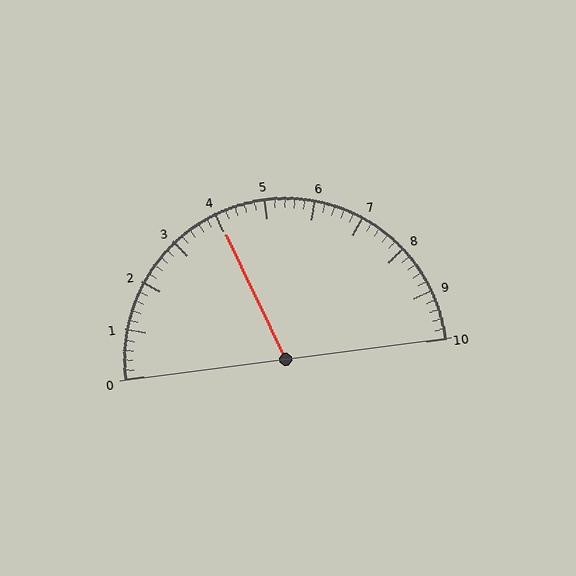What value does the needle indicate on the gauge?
The needle indicates approximately 4.0.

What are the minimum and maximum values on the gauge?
The gauge ranges from 0 to 10.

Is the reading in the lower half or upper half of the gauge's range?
The reading is in the lower half of the range (0 to 10).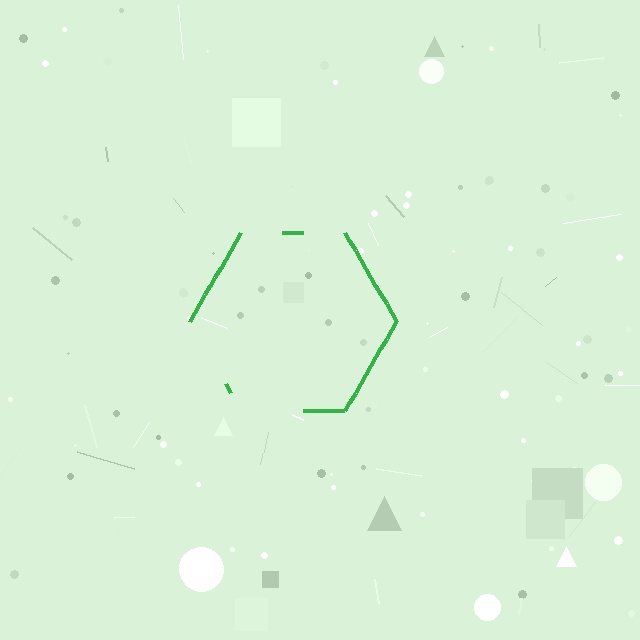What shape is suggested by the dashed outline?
The dashed outline suggests a hexagon.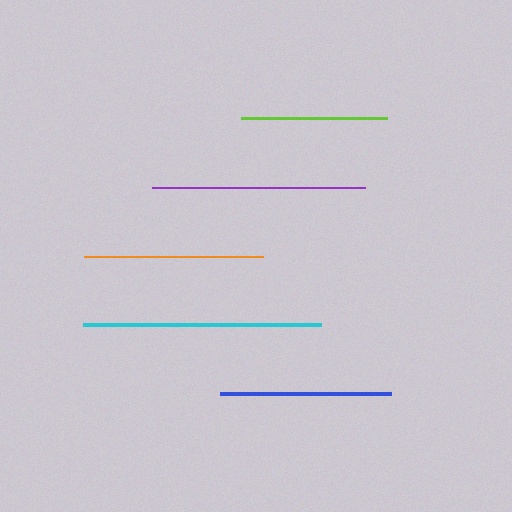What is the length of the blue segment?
The blue segment is approximately 171 pixels long.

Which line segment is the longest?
The cyan line is the longest at approximately 238 pixels.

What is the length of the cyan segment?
The cyan segment is approximately 238 pixels long.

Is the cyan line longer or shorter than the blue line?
The cyan line is longer than the blue line.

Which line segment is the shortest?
The lime line is the shortest at approximately 146 pixels.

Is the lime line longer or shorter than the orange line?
The orange line is longer than the lime line.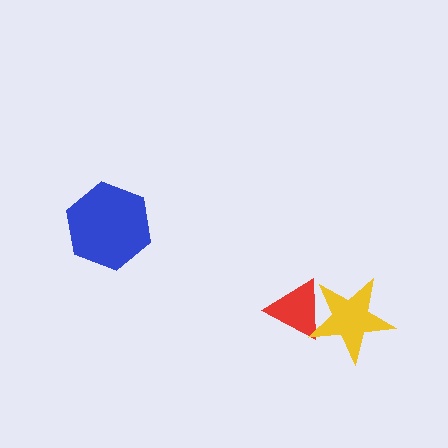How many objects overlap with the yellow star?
1 object overlaps with the yellow star.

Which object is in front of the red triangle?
The yellow star is in front of the red triangle.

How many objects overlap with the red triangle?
1 object overlaps with the red triangle.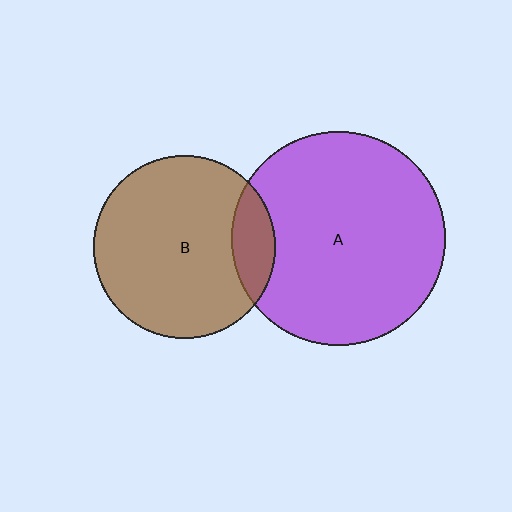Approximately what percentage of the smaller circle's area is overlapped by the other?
Approximately 15%.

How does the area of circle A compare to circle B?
Approximately 1.4 times.